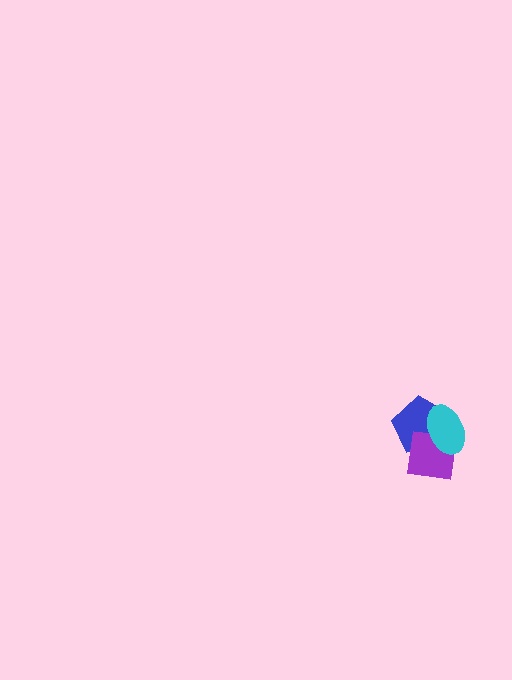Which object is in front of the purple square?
The cyan ellipse is in front of the purple square.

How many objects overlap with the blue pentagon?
2 objects overlap with the blue pentagon.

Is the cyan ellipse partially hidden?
No, no other shape covers it.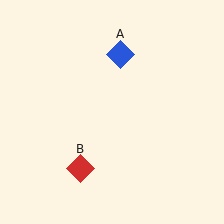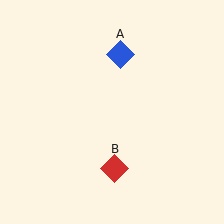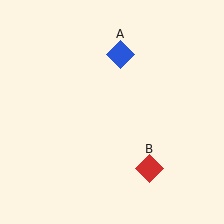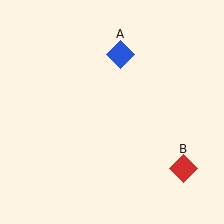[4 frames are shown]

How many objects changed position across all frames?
1 object changed position: red diamond (object B).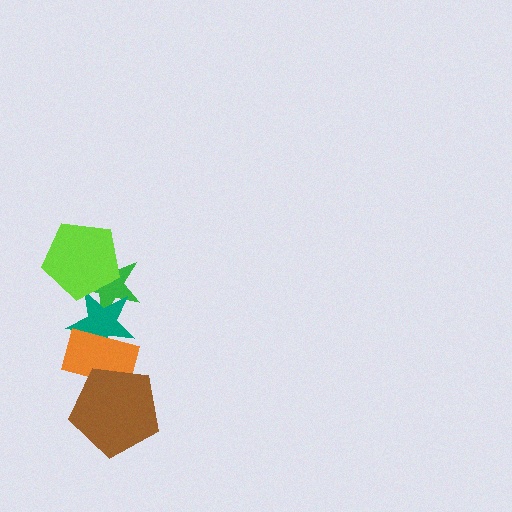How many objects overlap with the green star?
2 objects overlap with the green star.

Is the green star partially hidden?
Yes, it is partially covered by another shape.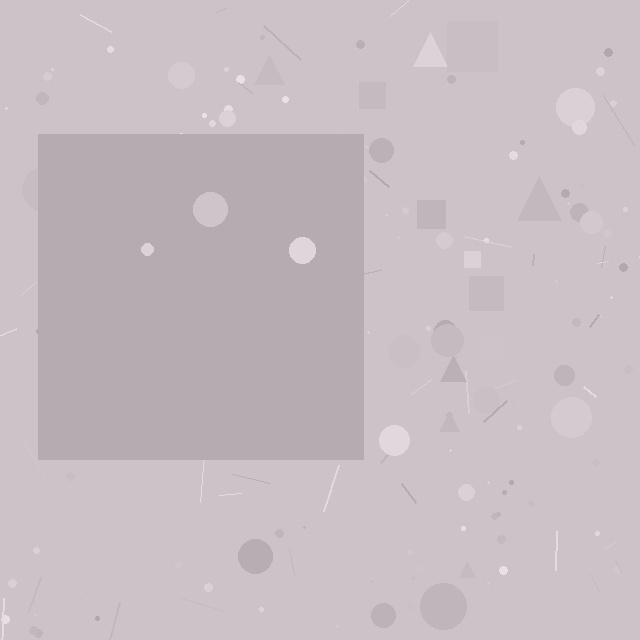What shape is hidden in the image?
A square is hidden in the image.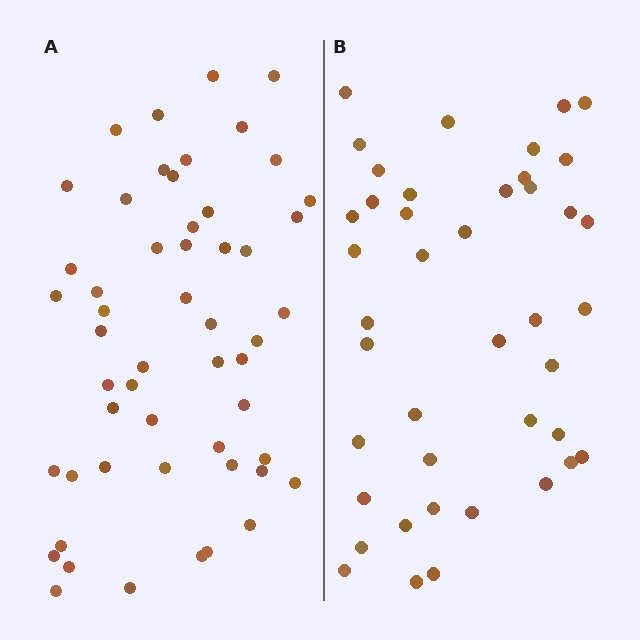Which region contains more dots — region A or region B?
Region A (the left region) has more dots.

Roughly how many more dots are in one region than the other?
Region A has roughly 12 or so more dots than region B.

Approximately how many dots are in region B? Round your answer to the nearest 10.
About 40 dots. (The exact count is 42, which rounds to 40.)